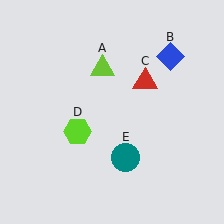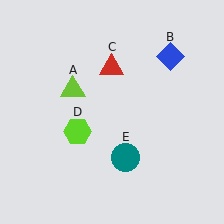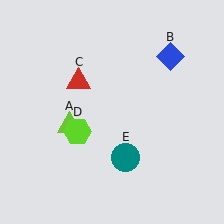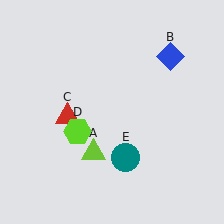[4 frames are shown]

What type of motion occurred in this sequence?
The lime triangle (object A), red triangle (object C) rotated counterclockwise around the center of the scene.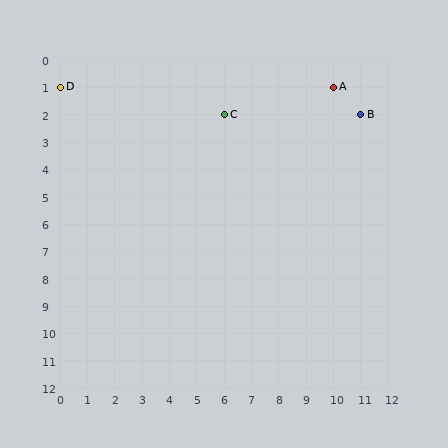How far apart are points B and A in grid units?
Points B and A are 1 column and 1 row apart (about 1.4 grid units diagonally).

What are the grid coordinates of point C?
Point C is at grid coordinates (6, 2).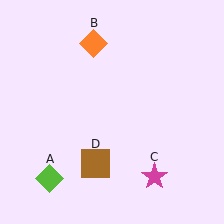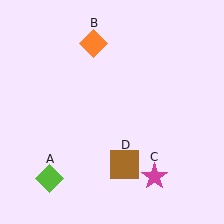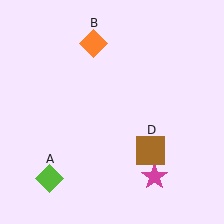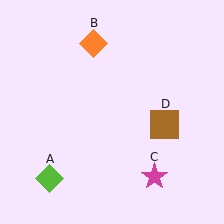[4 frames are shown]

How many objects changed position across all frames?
1 object changed position: brown square (object D).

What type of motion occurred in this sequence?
The brown square (object D) rotated counterclockwise around the center of the scene.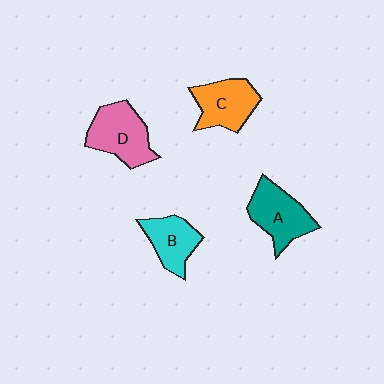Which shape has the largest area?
Shape D (pink).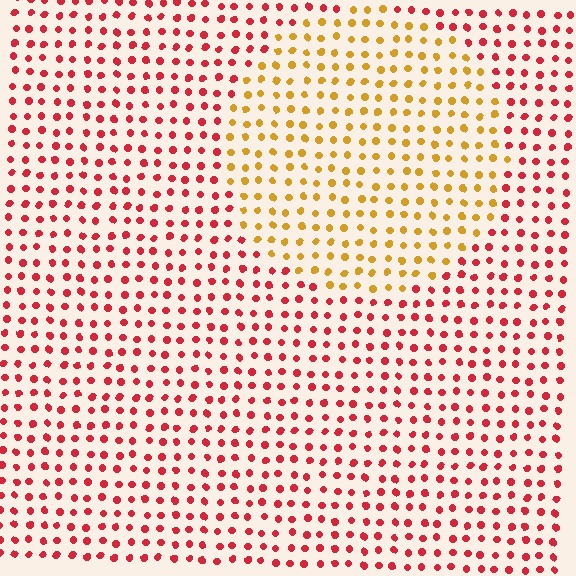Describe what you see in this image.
The image is filled with small red elements in a uniform arrangement. A circle-shaped region is visible where the elements are tinted to a slightly different hue, forming a subtle color boundary.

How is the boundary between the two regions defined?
The boundary is defined purely by a slight shift in hue (about 50 degrees). Spacing, size, and orientation are identical on both sides.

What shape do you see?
I see a circle.